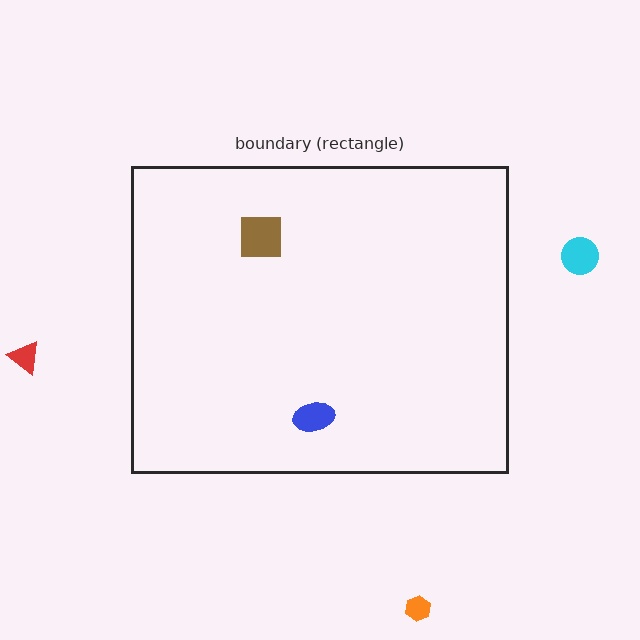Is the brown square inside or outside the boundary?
Inside.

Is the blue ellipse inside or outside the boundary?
Inside.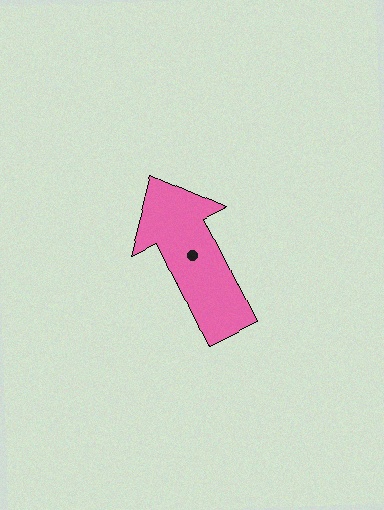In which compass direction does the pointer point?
Northwest.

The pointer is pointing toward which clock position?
Roughly 11 o'clock.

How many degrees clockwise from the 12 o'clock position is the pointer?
Approximately 334 degrees.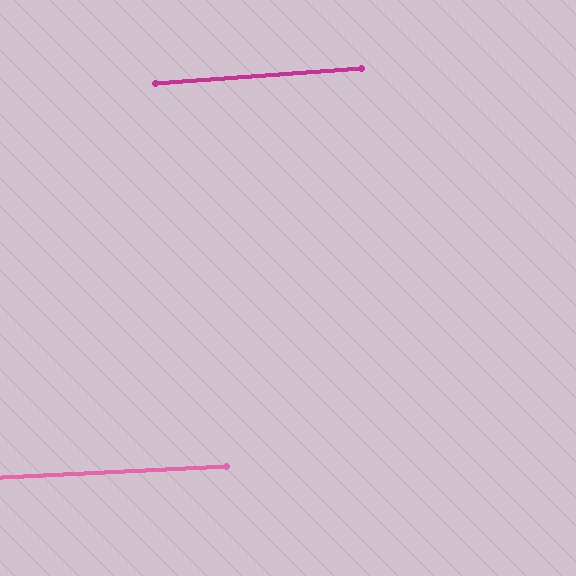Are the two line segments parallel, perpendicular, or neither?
Parallel — their directions differ by only 1.5°.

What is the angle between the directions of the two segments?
Approximately 1 degree.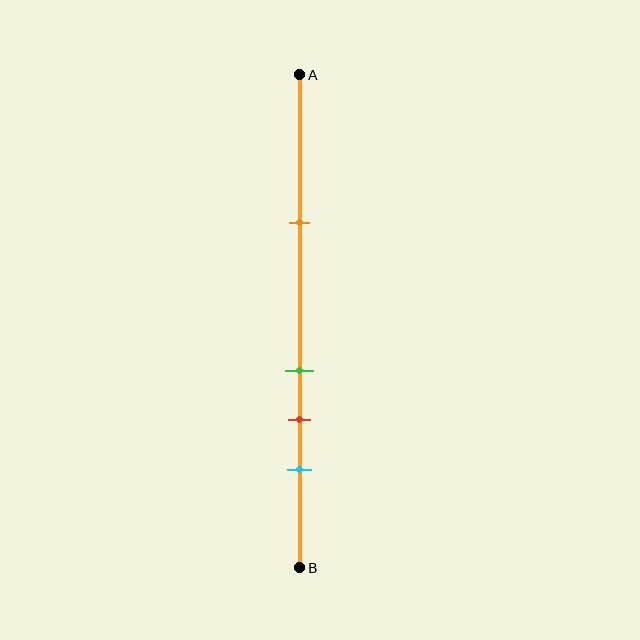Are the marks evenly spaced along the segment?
No, the marks are not evenly spaced.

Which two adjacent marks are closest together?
The green and red marks are the closest adjacent pair.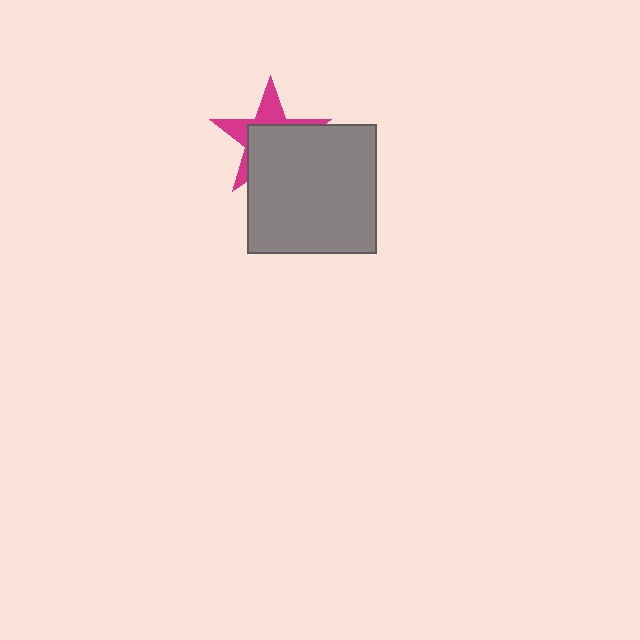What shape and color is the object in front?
The object in front is a gray square.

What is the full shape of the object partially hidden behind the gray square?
The partially hidden object is a magenta star.